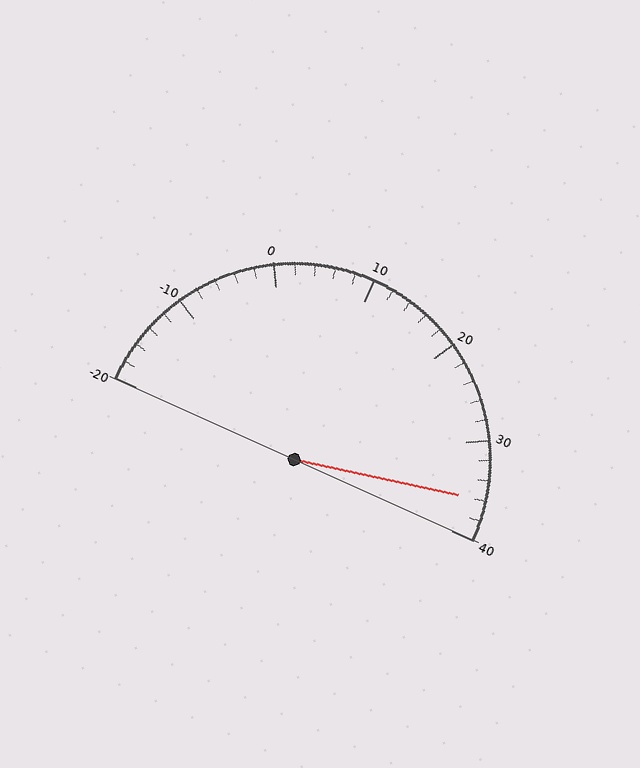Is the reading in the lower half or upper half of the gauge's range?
The reading is in the upper half of the range (-20 to 40).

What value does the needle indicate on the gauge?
The needle indicates approximately 36.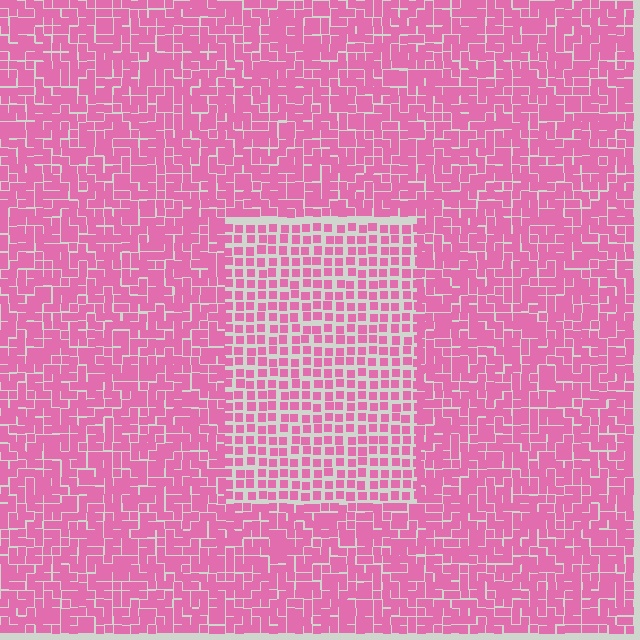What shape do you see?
I see a rectangle.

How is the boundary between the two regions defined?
The boundary is defined by a change in element density (approximately 1.6x ratio). All elements are the same color, size, and shape.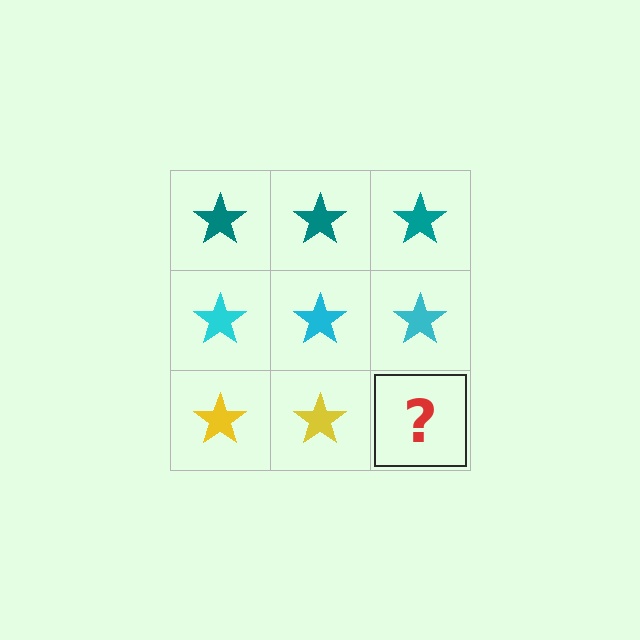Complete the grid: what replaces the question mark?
The question mark should be replaced with a yellow star.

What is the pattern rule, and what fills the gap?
The rule is that each row has a consistent color. The gap should be filled with a yellow star.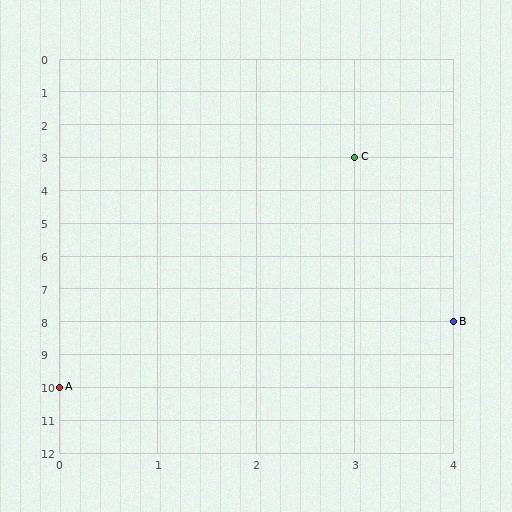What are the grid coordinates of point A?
Point A is at grid coordinates (0, 10).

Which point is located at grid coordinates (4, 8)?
Point B is at (4, 8).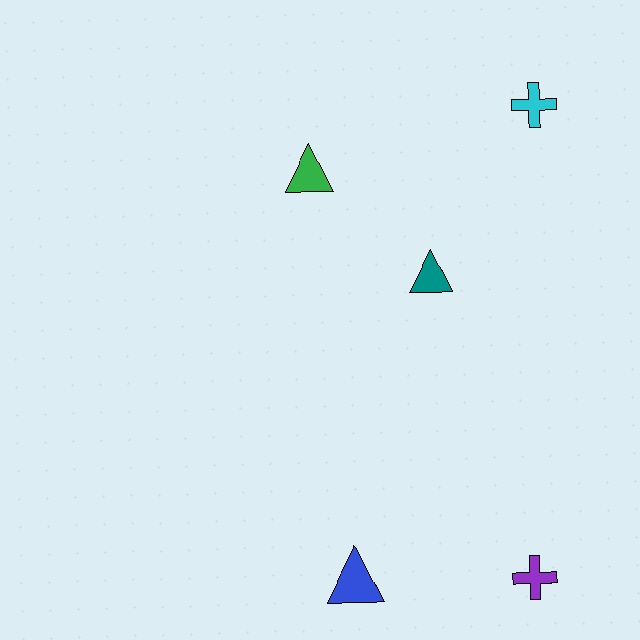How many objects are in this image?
There are 5 objects.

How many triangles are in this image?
There are 3 triangles.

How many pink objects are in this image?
There are no pink objects.